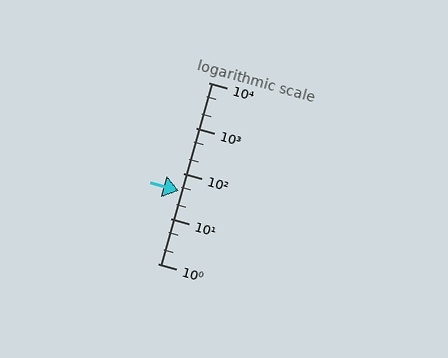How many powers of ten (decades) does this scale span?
The scale spans 4 decades, from 1 to 10000.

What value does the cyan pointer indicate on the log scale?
The pointer indicates approximately 41.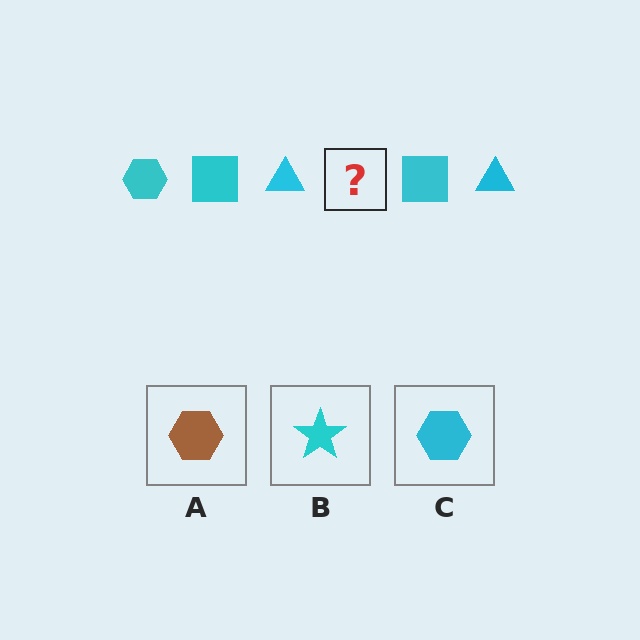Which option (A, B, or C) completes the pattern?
C.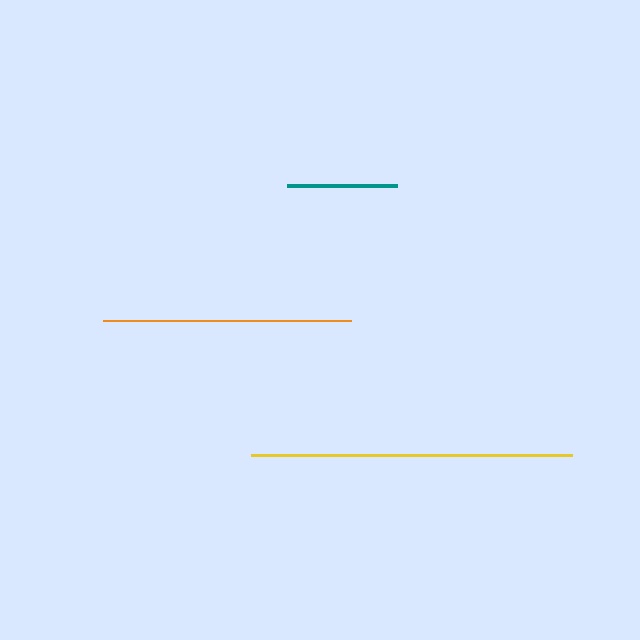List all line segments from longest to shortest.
From longest to shortest: yellow, orange, teal.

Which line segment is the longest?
The yellow line is the longest at approximately 321 pixels.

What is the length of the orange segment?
The orange segment is approximately 248 pixels long.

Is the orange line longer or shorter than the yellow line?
The yellow line is longer than the orange line.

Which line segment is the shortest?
The teal line is the shortest at approximately 110 pixels.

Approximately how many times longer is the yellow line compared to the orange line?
The yellow line is approximately 1.3 times the length of the orange line.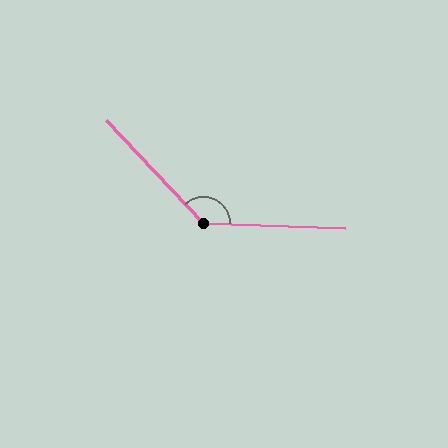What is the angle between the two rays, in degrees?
Approximately 135 degrees.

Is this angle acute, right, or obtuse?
It is obtuse.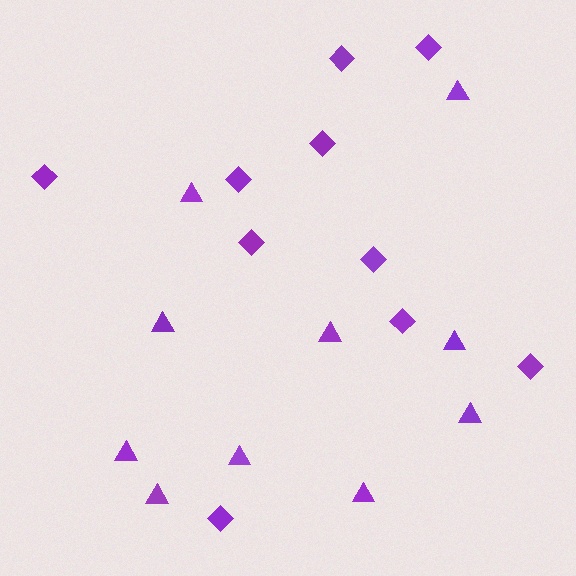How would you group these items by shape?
There are 2 groups: one group of triangles (10) and one group of diamonds (10).